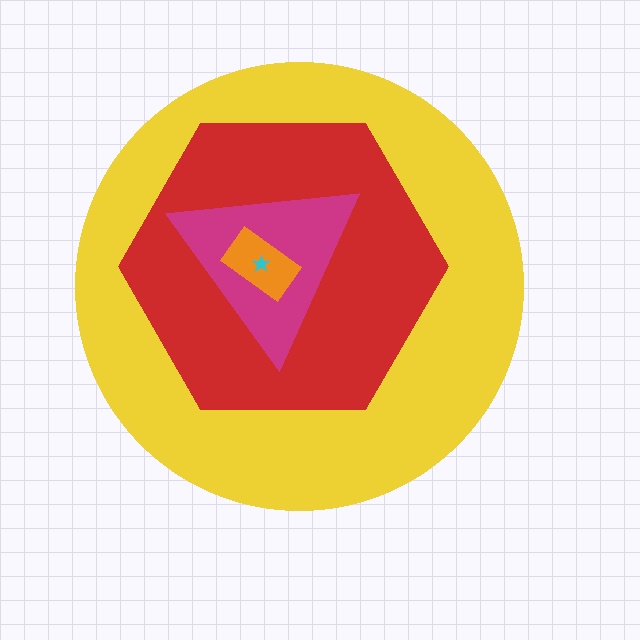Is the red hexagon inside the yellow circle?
Yes.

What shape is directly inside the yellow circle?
The red hexagon.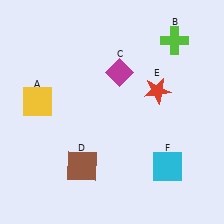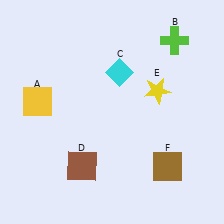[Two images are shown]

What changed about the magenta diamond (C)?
In Image 1, C is magenta. In Image 2, it changed to cyan.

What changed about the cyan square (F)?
In Image 1, F is cyan. In Image 2, it changed to brown.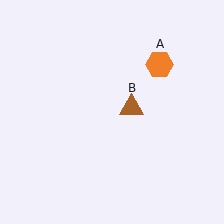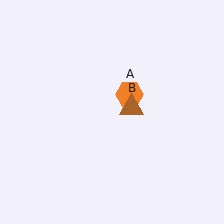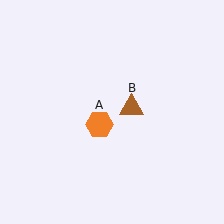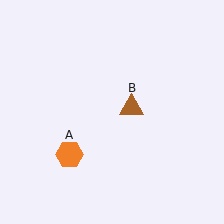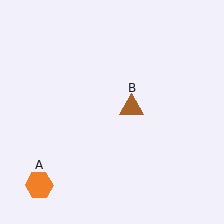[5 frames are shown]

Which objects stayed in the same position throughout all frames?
Brown triangle (object B) remained stationary.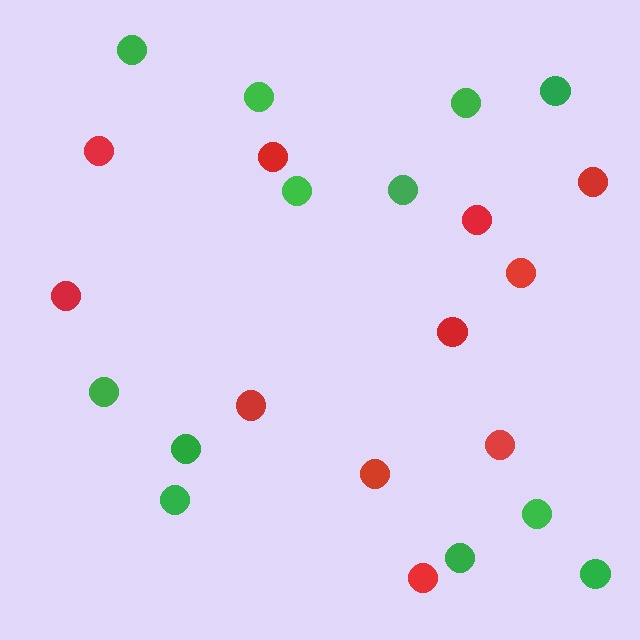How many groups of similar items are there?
There are 2 groups: one group of red circles (11) and one group of green circles (12).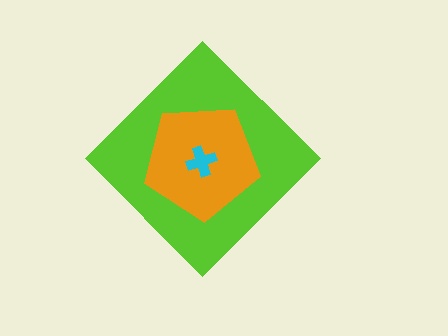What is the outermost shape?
The lime diamond.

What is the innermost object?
The cyan cross.